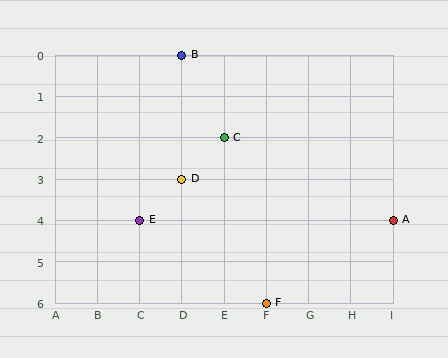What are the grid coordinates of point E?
Point E is at grid coordinates (C, 4).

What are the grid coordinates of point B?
Point B is at grid coordinates (D, 0).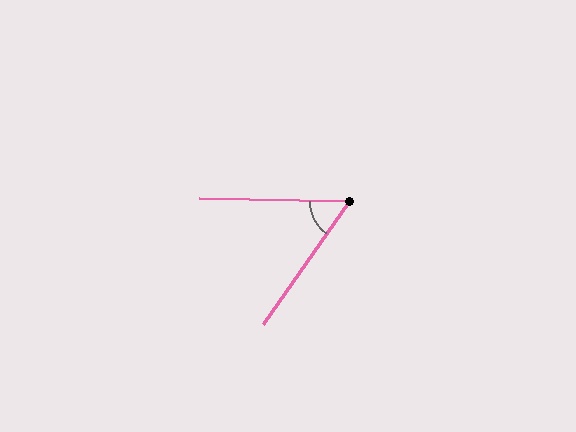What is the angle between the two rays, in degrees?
Approximately 56 degrees.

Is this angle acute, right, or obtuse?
It is acute.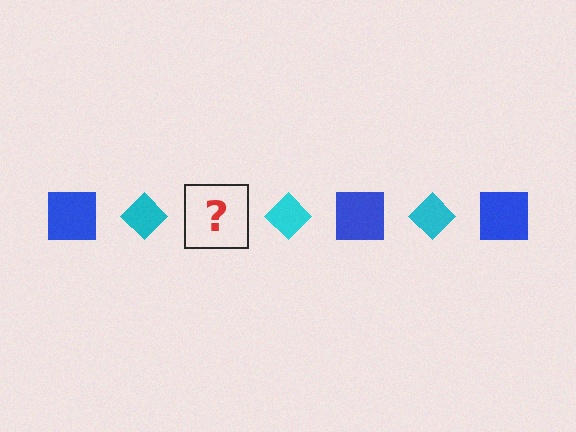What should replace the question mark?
The question mark should be replaced with a blue square.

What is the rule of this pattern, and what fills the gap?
The rule is that the pattern alternates between blue square and cyan diamond. The gap should be filled with a blue square.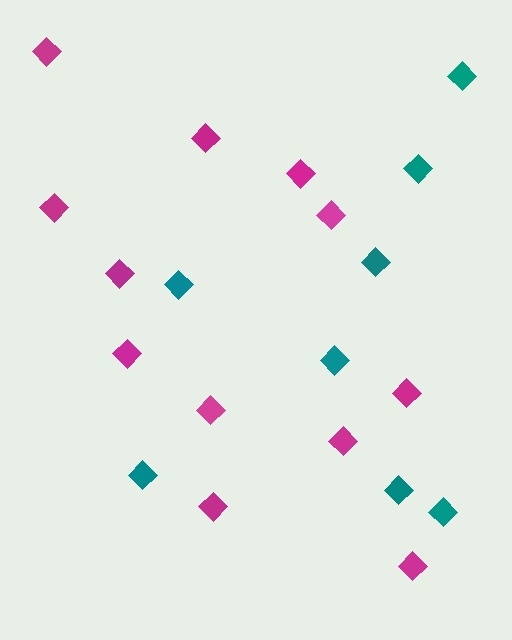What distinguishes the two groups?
There are 2 groups: one group of magenta diamonds (12) and one group of teal diamonds (8).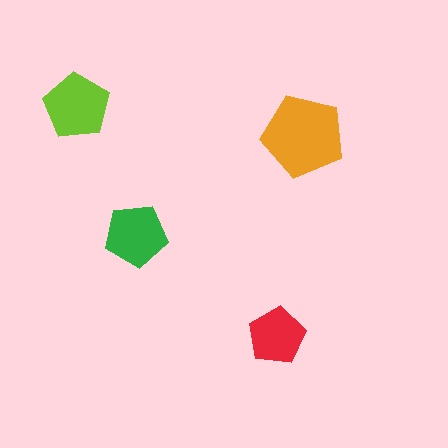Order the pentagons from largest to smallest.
the orange one, the lime one, the green one, the red one.